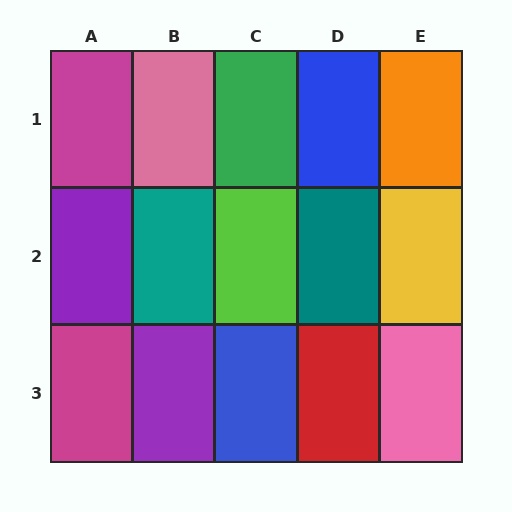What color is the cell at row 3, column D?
Red.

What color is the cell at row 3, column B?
Purple.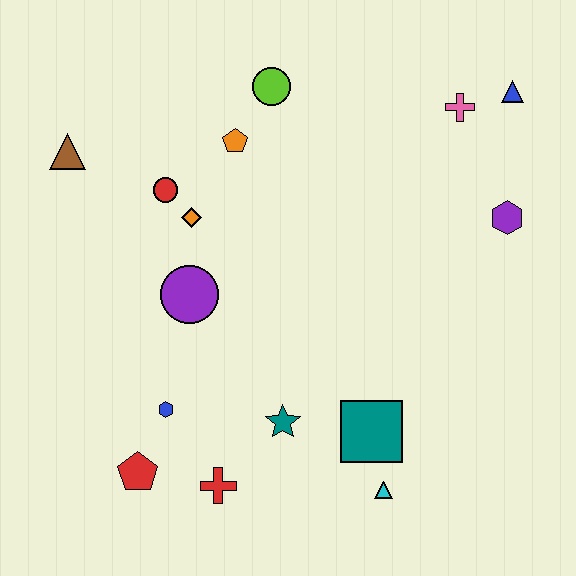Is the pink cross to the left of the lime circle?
No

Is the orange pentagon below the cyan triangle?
No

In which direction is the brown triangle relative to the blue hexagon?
The brown triangle is above the blue hexagon.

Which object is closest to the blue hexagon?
The red pentagon is closest to the blue hexagon.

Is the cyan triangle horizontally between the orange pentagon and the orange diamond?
No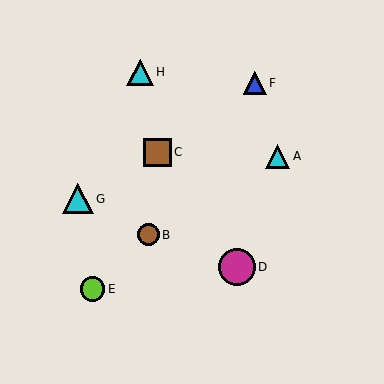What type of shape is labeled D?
Shape D is a magenta circle.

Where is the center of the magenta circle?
The center of the magenta circle is at (237, 267).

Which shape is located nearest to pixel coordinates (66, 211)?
The cyan triangle (labeled G) at (78, 199) is nearest to that location.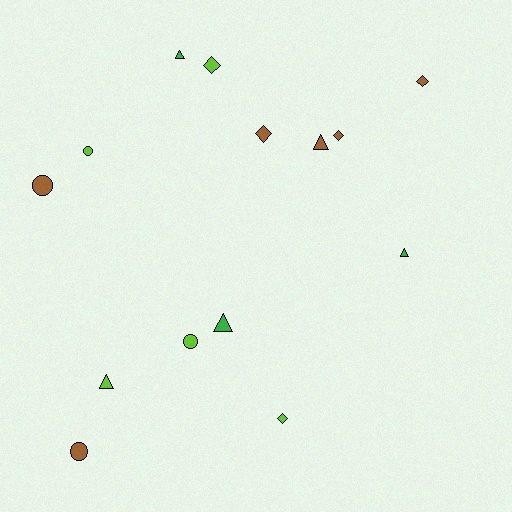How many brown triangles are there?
There is 1 brown triangle.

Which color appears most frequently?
Brown, with 6 objects.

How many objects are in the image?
There are 14 objects.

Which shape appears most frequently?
Triangle, with 5 objects.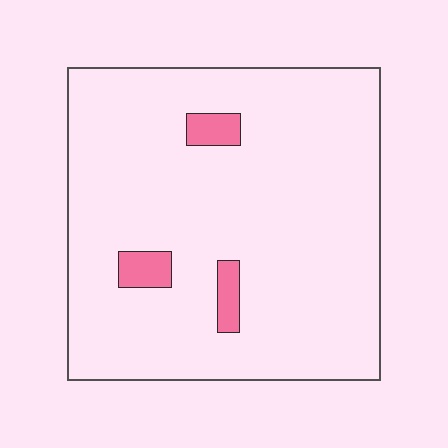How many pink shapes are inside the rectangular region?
3.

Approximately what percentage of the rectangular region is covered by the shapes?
Approximately 5%.